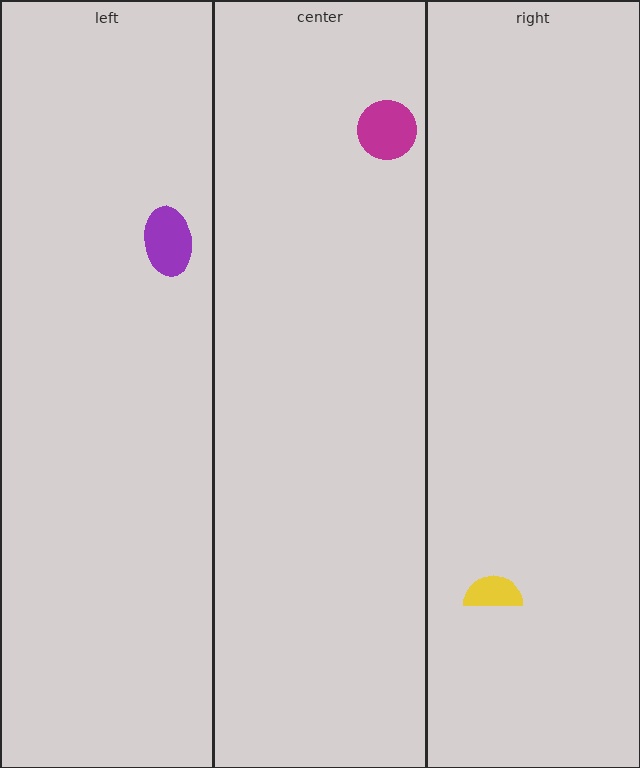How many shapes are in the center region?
1.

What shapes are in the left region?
The purple ellipse.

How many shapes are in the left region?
1.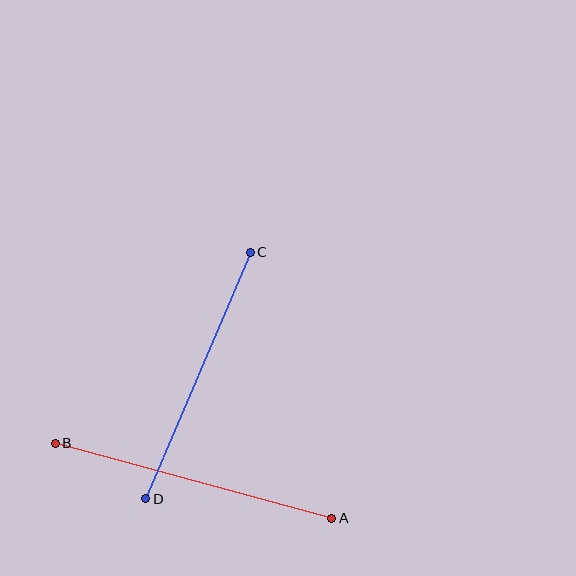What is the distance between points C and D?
The distance is approximately 267 pixels.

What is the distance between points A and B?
The distance is approximately 287 pixels.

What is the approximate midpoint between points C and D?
The midpoint is at approximately (198, 375) pixels.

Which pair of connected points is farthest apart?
Points A and B are farthest apart.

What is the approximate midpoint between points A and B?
The midpoint is at approximately (193, 481) pixels.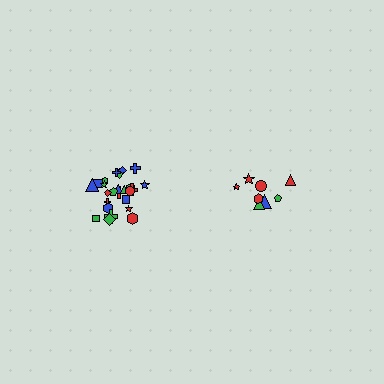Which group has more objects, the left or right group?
The left group.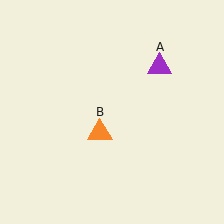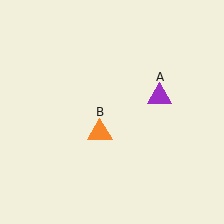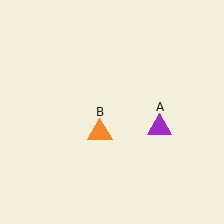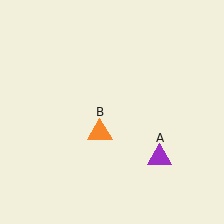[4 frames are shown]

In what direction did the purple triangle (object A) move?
The purple triangle (object A) moved down.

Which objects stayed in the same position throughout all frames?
Orange triangle (object B) remained stationary.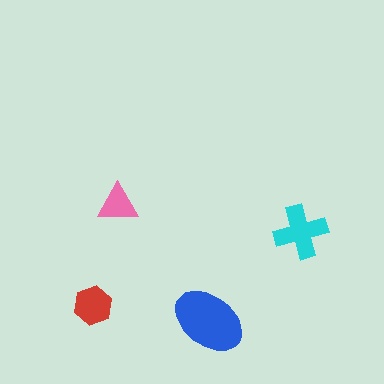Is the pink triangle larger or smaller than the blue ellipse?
Smaller.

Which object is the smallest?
The pink triangle.